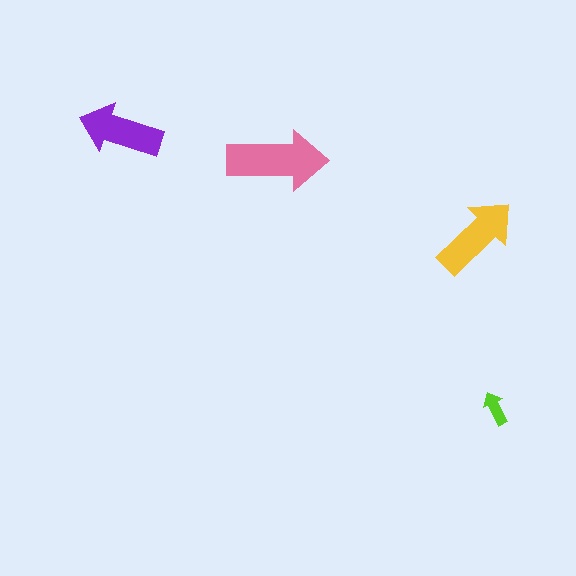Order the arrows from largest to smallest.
the pink one, the yellow one, the purple one, the lime one.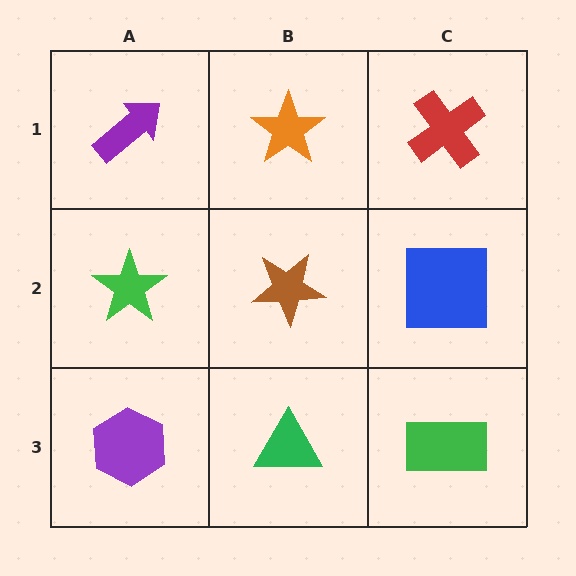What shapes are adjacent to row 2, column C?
A red cross (row 1, column C), a green rectangle (row 3, column C), a brown star (row 2, column B).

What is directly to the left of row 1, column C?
An orange star.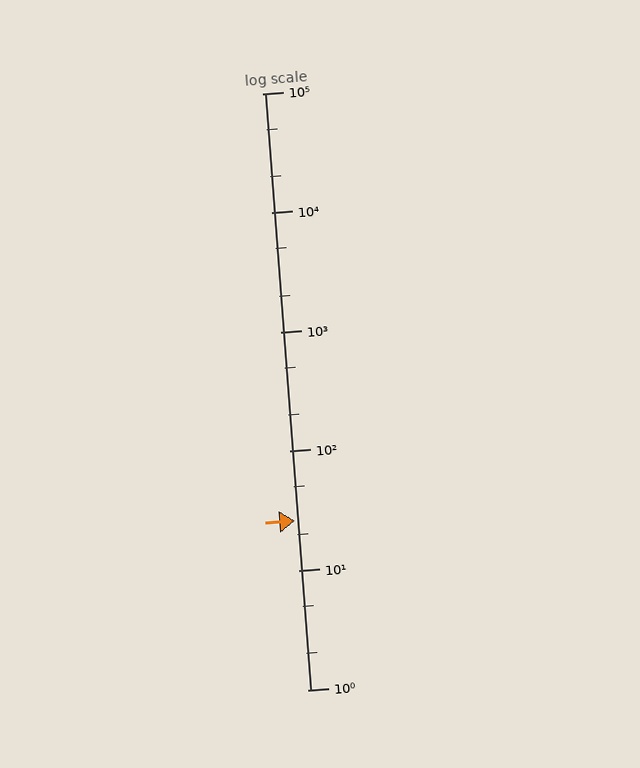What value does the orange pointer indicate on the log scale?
The pointer indicates approximately 26.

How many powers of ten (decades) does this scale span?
The scale spans 5 decades, from 1 to 100000.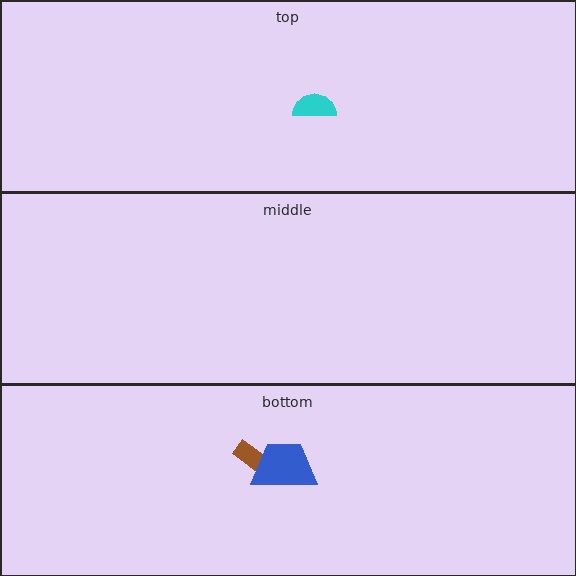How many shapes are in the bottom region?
2.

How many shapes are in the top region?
1.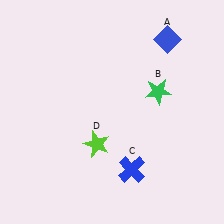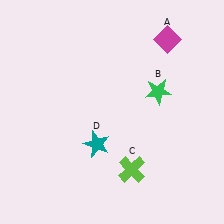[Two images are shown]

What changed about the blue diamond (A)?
In Image 1, A is blue. In Image 2, it changed to magenta.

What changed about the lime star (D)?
In Image 1, D is lime. In Image 2, it changed to teal.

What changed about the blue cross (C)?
In Image 1, C is blue. In Image 2, it changed to lime.